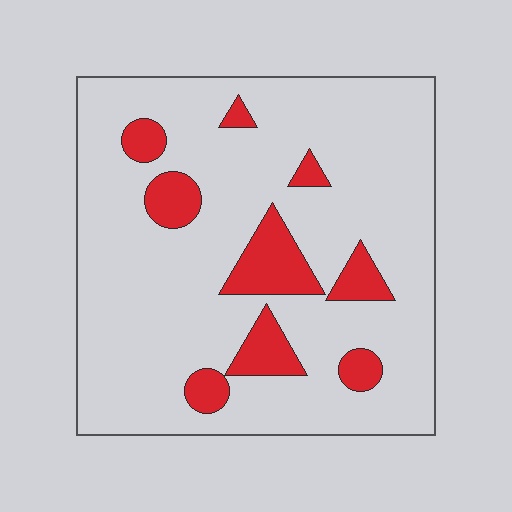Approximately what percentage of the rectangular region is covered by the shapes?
Approximately 15%.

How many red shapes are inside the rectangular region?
9.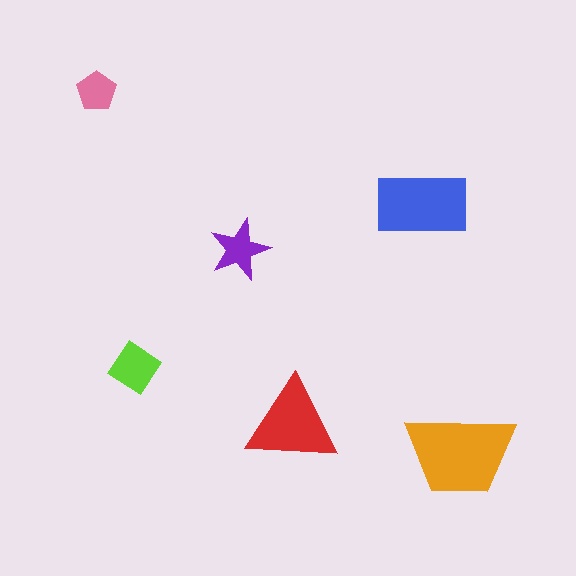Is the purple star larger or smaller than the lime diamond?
Smaller.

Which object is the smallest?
The pink pentagon.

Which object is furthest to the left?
The pink pentagon is leftmost.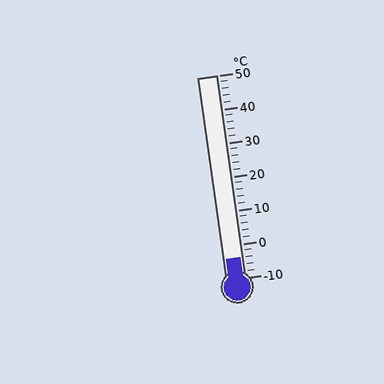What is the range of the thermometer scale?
The thermometer scale ranges from -10°C to 50°C.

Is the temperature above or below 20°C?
The temperature is below 20°C.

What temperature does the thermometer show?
The thermometer shows approximately -4°C.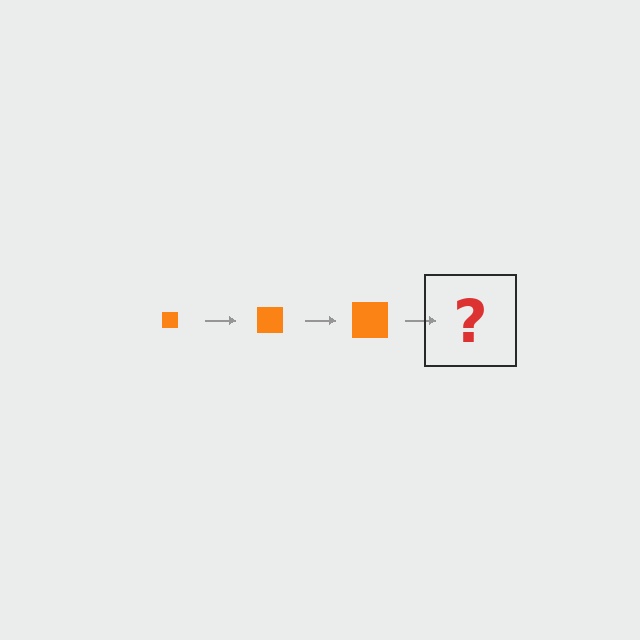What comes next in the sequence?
The next element should be an orange square, larger than the previous one.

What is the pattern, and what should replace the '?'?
The pattern is that the square gets progressively larger each step. The '?' should be an orange square, larger than the previous one.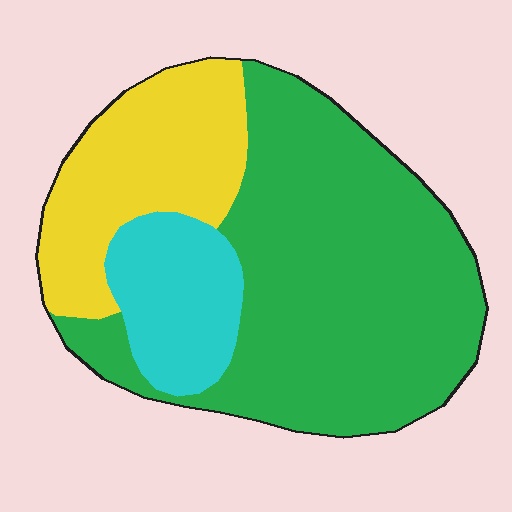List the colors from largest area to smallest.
From largest to smallest: green, yellow, cyan.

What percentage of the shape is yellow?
Yellow takes up between a sixth and a third of the shape.